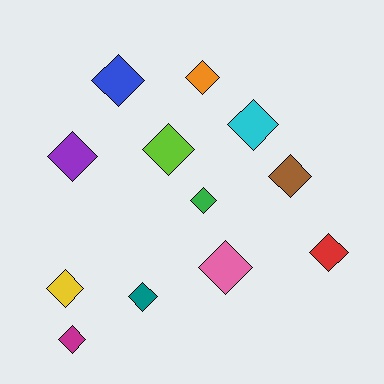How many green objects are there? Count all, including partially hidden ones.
There is 1 green object.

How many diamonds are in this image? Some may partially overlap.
There are 12 diamonds.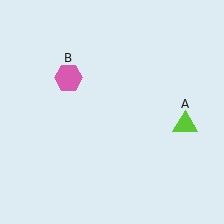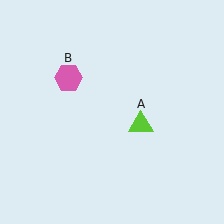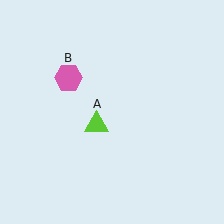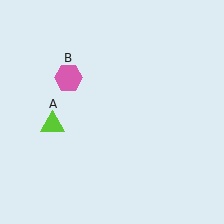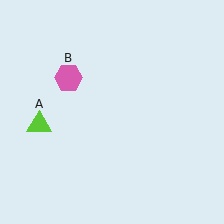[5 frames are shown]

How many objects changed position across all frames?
1 object changed position: lime triangle (object A).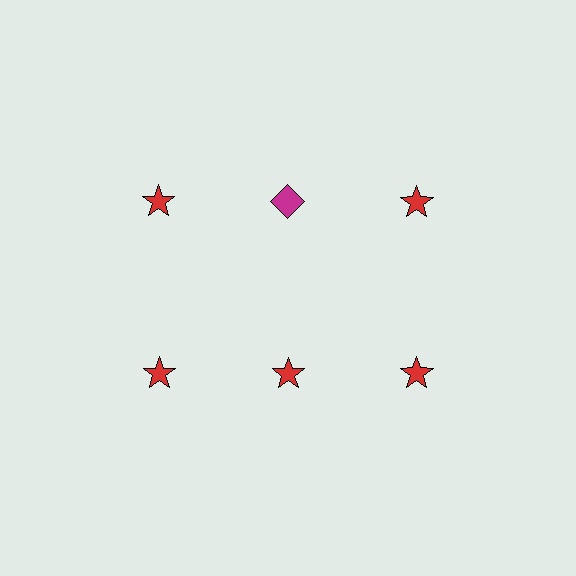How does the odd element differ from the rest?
It differs in both color (magenta instead of red) and shape (diamond instead of star).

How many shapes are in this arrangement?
There are 6 shapes arranged in a grid pattern.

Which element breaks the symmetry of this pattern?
The magenta diamond in the top row, second from left column breaks the symmetry. All other shapes are red stars.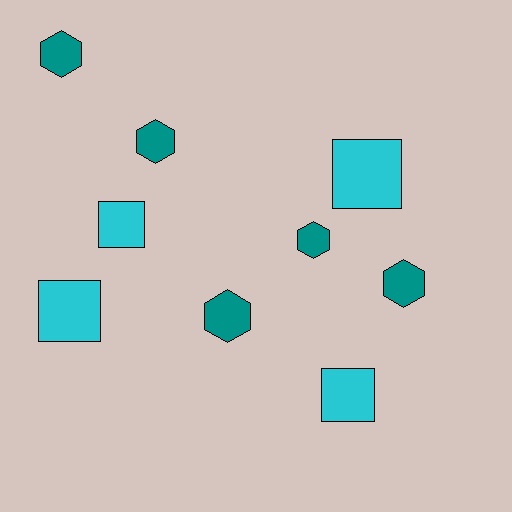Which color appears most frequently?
Teal, with 5 objects.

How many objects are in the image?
There are 9 objects.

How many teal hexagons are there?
There are 5 teal hexagons.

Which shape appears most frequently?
Hexagon, with 5 objects.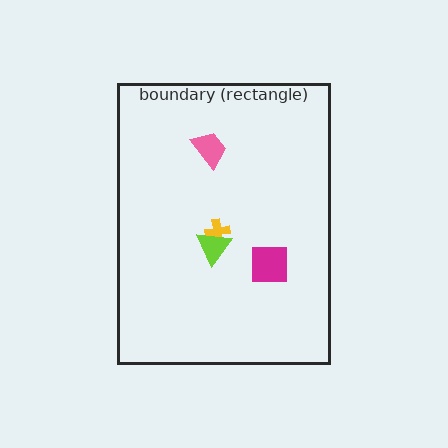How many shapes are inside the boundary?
4 inside, 0 outside.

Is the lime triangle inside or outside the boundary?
Inside.